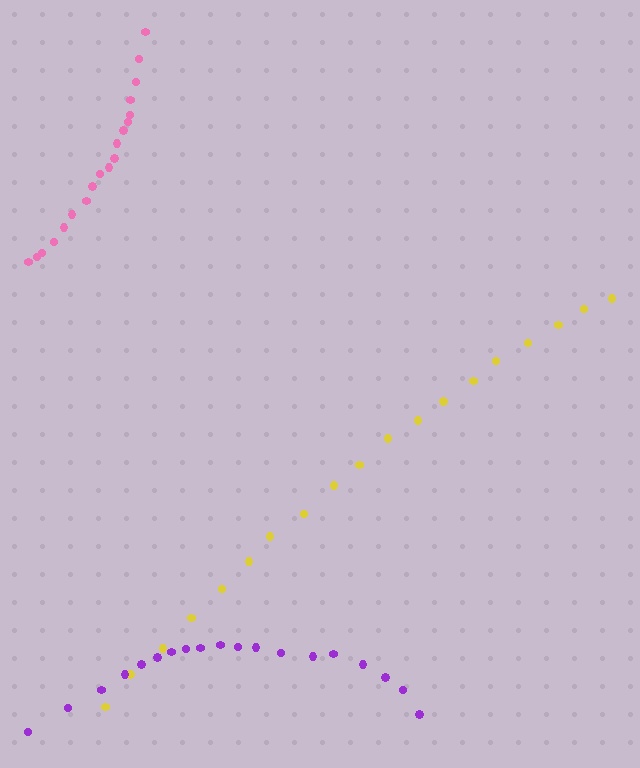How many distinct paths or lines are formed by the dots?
There are 3 distinct paths.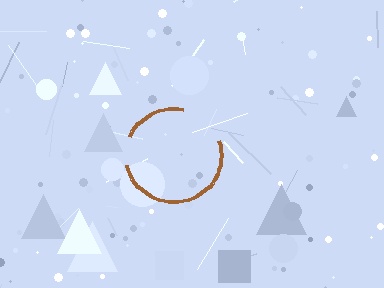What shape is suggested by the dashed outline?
The dashed outline suggests a circle.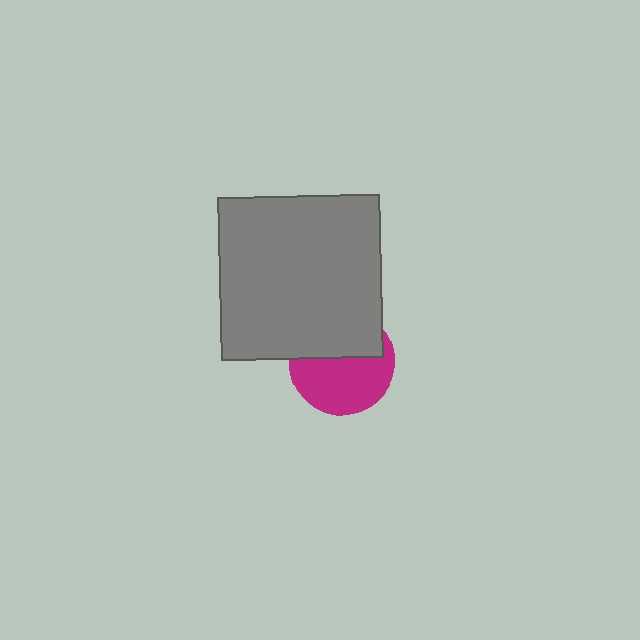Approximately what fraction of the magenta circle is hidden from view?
Roughly 44% of the magenta circle is hidden behind the gray square.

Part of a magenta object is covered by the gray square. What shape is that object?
It is a circle.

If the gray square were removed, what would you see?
You would see the complete magenta circle.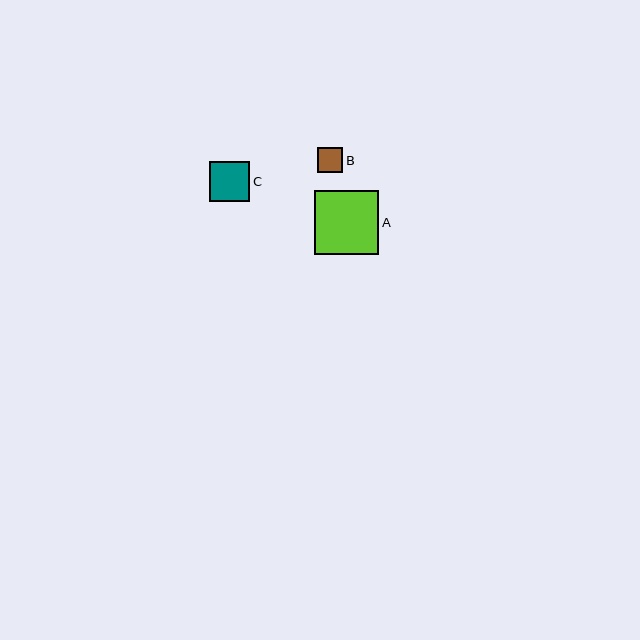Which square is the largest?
Square A is the largest with a size of approximately 64 pixels.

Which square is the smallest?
Square B is the smallest with a size of approximately 26 pixels.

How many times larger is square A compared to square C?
Square A is approximately 1.6 times the size of square C.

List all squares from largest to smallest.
From largest to smallest: A, C, B.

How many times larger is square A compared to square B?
Square A is approximately 2.5 times the size of square B.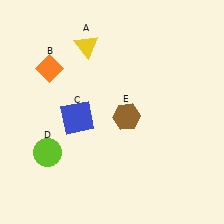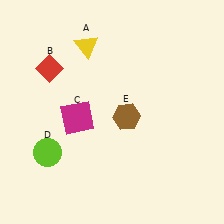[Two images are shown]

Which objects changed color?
B changed from orange to red. C changed from blue to magenta.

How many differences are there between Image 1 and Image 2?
There are 2 differences between the two images.